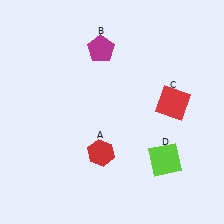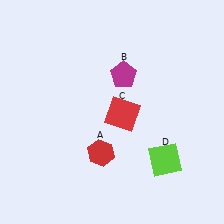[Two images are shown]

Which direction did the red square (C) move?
The red square (C) moved left.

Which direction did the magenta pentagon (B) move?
The magenta pentagon (B) moved down.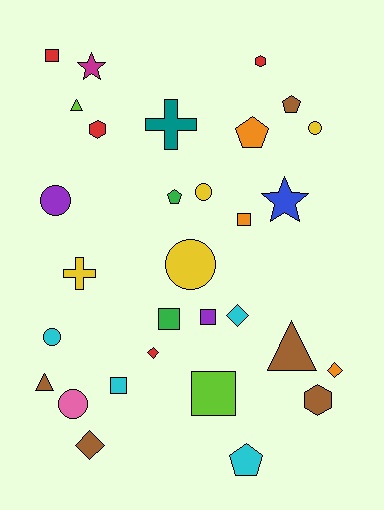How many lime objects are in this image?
There are 2 lime objects.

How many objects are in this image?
There are 30 objects.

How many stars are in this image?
There are 2 stars.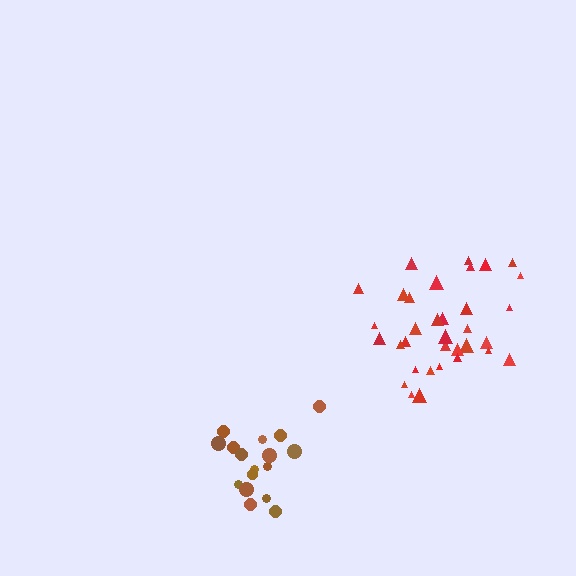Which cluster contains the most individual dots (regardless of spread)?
Red (34).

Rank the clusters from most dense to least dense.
red, brown.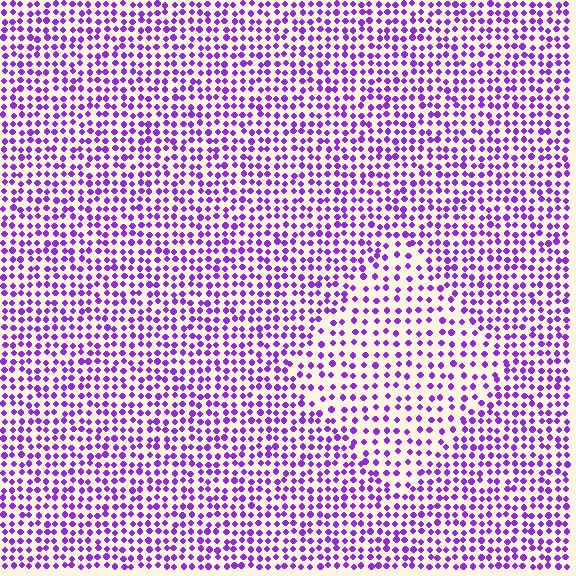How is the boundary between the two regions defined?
The boundary is defined by a change in element density (approximately 1.6x ratio). All elements are the same color, size, and shape.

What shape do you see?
I see a diamond.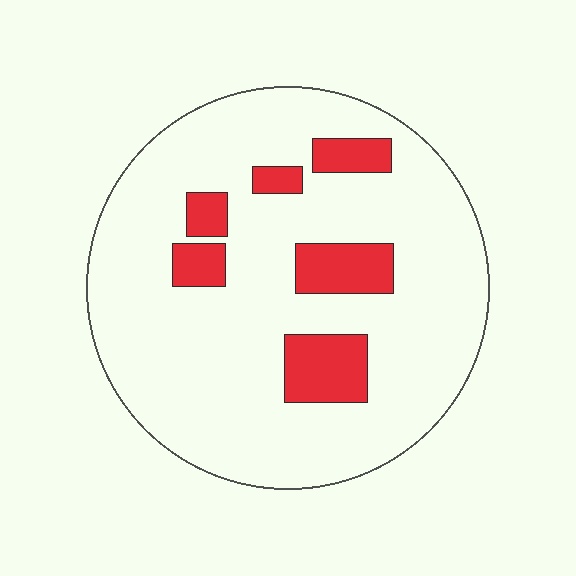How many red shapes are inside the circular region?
6.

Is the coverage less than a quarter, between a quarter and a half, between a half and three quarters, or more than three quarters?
Less than a quarter.